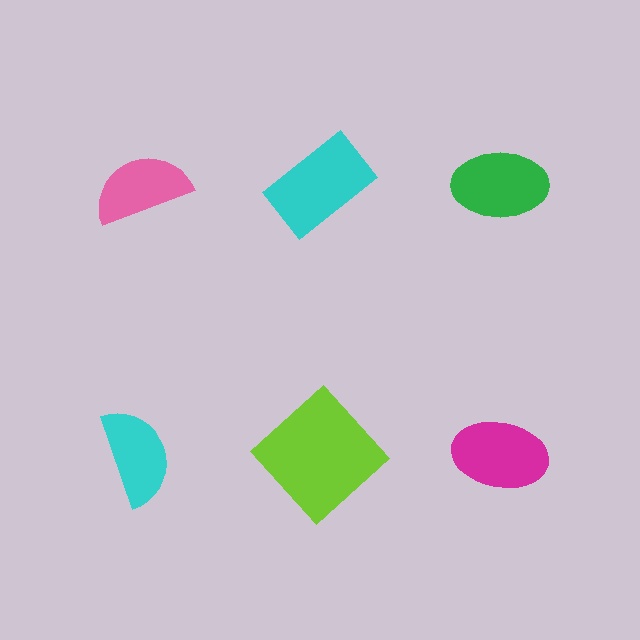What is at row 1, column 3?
A green ellipse.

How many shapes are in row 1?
3 shapes.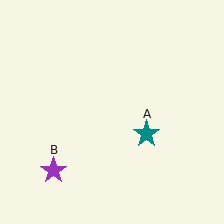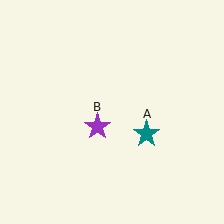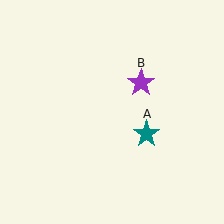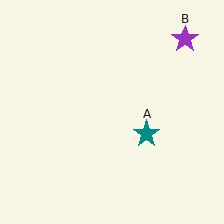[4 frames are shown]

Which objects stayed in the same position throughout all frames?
Teal star (object A) remained stationary.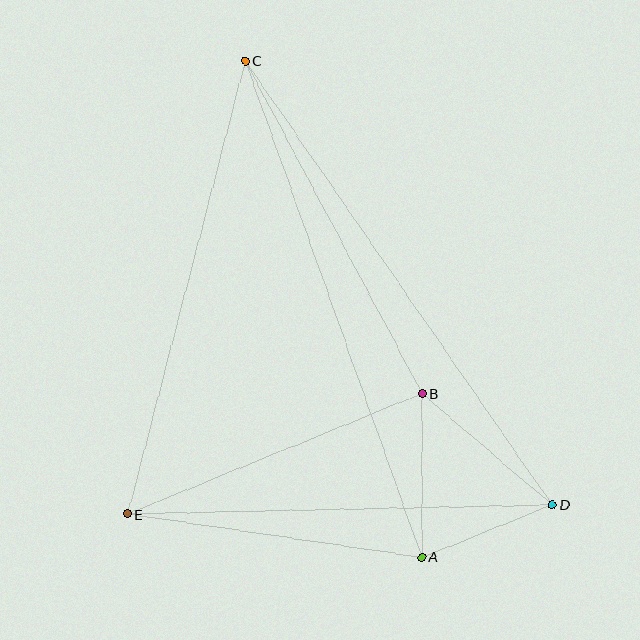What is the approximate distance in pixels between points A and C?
The distance between A and C is approximately 527 pixels.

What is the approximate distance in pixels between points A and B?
The distance between A and B is approximately 163 pixels.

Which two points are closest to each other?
Points A and D are closest to each other.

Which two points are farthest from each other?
Points C and D are farthest from each other.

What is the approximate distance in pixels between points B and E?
The distance between B and E is approximately 318 pixels.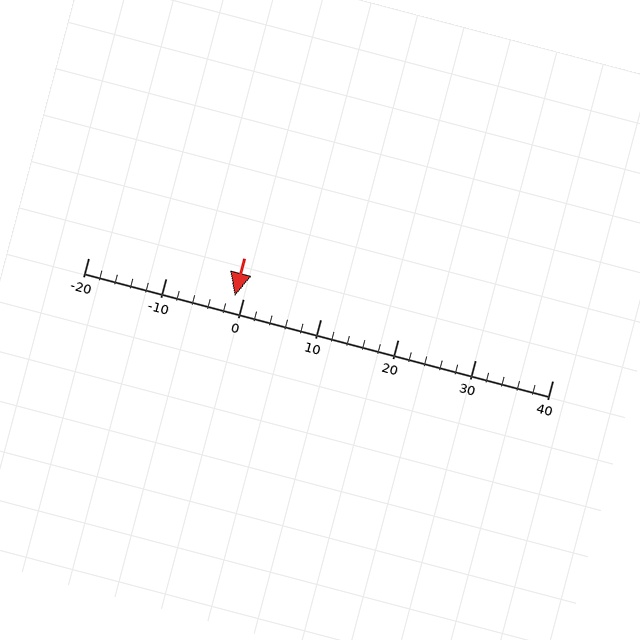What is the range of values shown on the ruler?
The ruler shows values from -20 to 40.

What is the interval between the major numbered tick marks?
The major tick marks are spaced 10 units apart.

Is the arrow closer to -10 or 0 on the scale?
The arrow is closer to 0.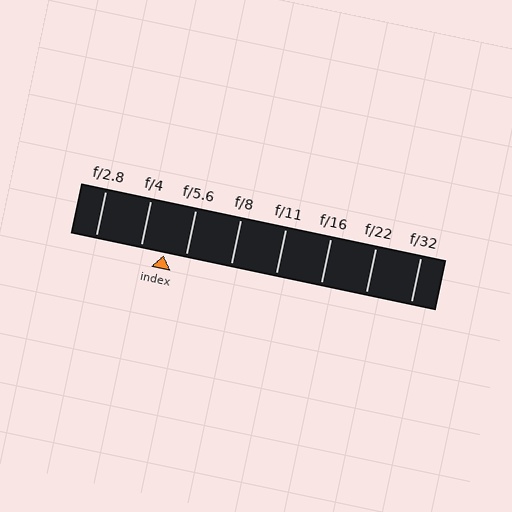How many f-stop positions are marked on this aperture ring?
There are 8 f-stop positions marked.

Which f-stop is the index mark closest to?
The index mark is closest to f/5.6.